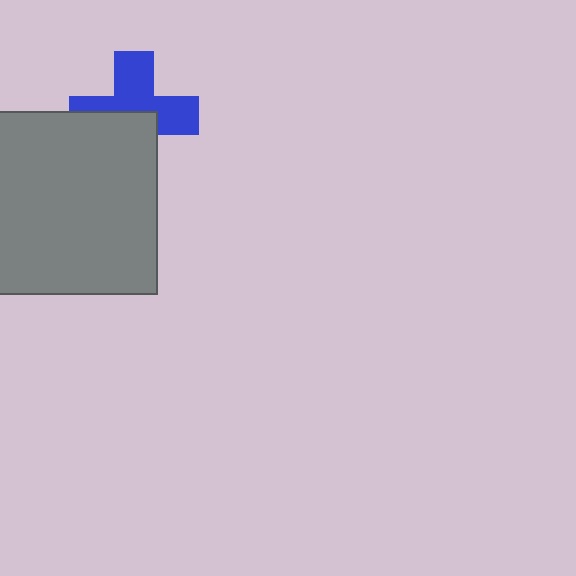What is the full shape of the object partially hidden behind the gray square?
The partially hidden object is a blue cross.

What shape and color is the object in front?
The object in front is a gray square.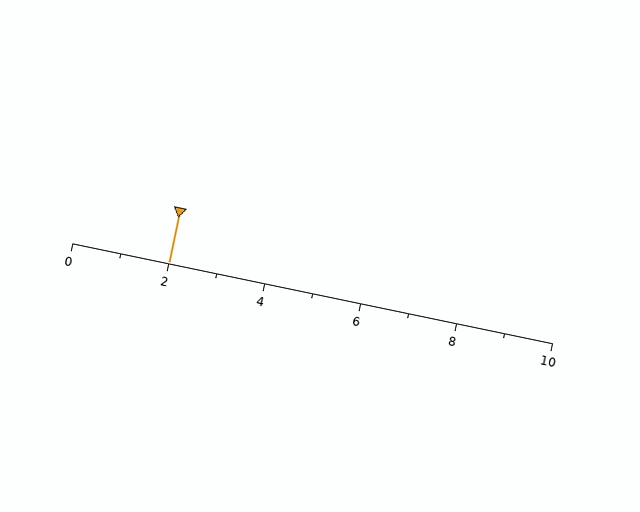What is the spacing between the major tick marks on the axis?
The major ticks are spaced 2 apart.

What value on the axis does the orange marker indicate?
The marker indicates approximately 2.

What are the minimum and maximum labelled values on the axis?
The axis runs from 0 to 10.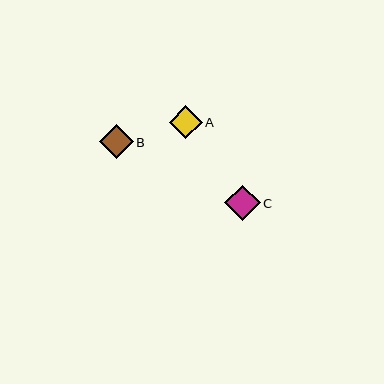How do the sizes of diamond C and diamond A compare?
Diamond C and diamond A are approximately the same size.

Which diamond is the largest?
Diamond C is the largest with a size of approximately 36 pixels.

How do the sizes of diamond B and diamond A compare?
Diamond B and diamond A are approximately the same size.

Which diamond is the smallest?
Diamond A is the smallest with a size of approximately 33 pixels.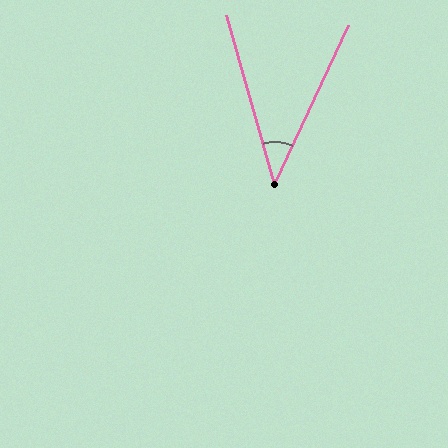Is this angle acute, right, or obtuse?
It is acute.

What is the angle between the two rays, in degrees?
Approximately 41 degrees.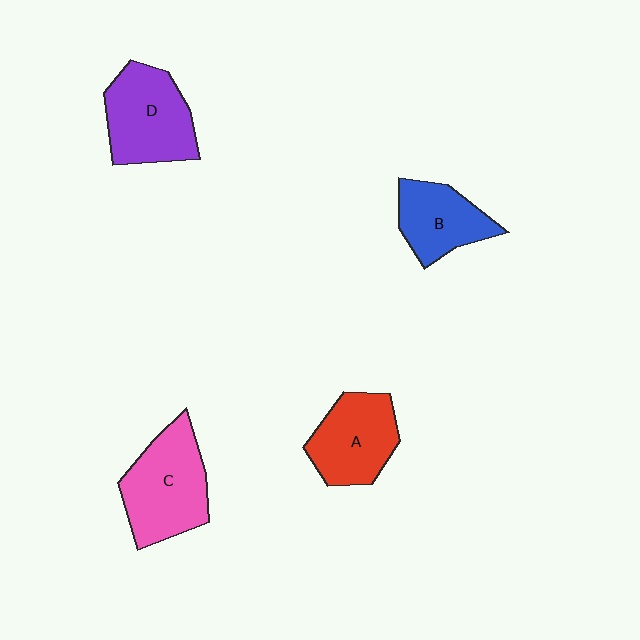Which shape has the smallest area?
Shape B (blue).